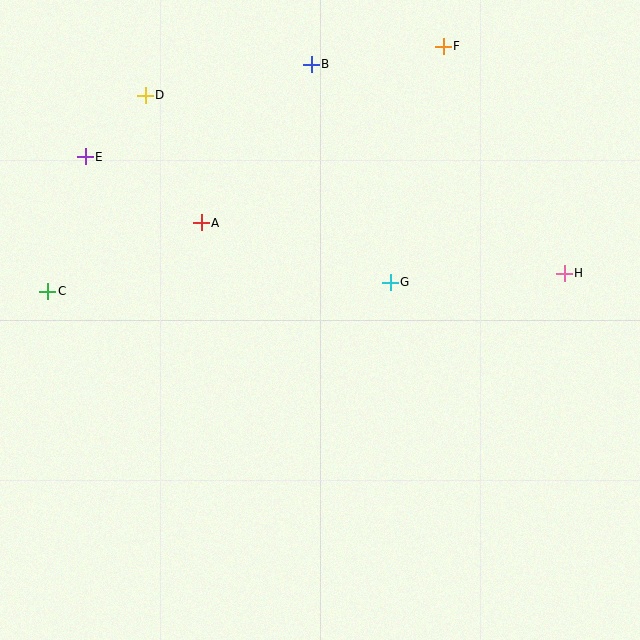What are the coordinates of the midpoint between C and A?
The midpoint between C and A is at (124, 257).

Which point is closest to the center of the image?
Point G at (390, 282) is closest to the center.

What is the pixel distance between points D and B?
The distance between D and B is 169 pixels.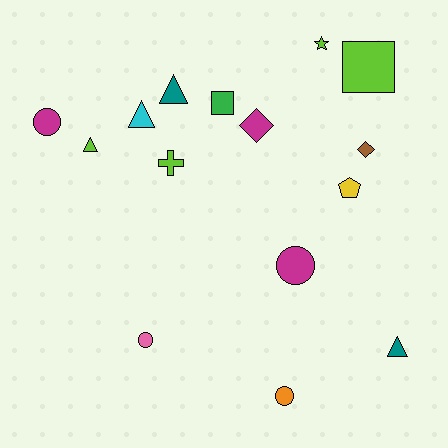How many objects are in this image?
There are 15 objects.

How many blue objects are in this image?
There are no blue objects.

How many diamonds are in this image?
There are 2 diamonds.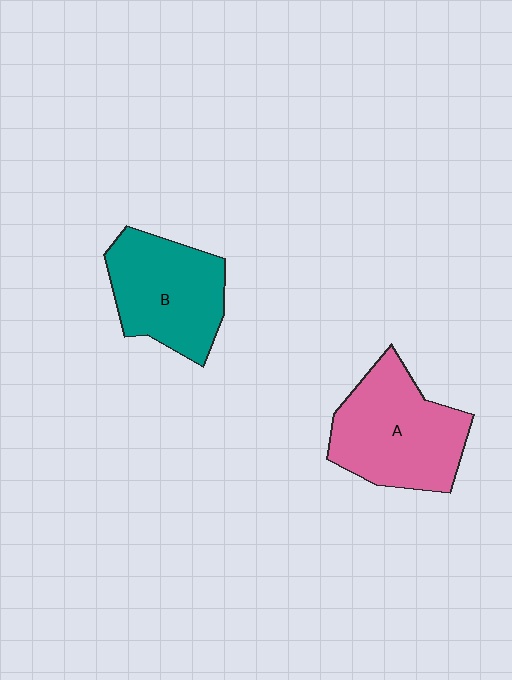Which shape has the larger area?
Shape A (pink).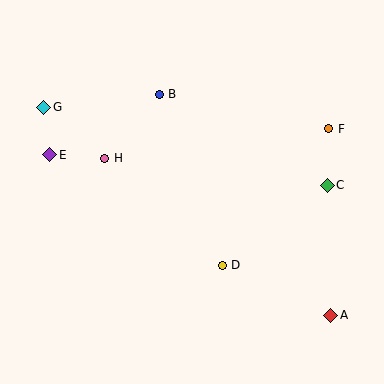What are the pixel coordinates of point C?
Point C is at (327, 185).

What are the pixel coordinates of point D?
Point D is at (222, 265).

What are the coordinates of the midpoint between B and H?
The midpoint between B and H is at (132, 126).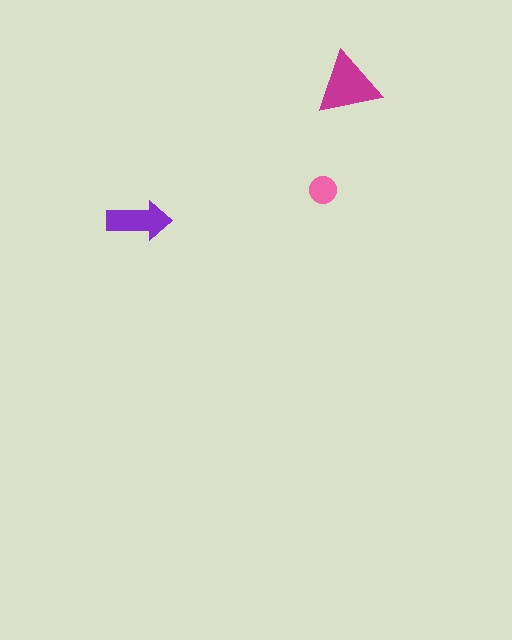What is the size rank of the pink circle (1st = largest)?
3rd.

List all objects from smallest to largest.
The pink circle, the purple arrow, the magenta triangle.